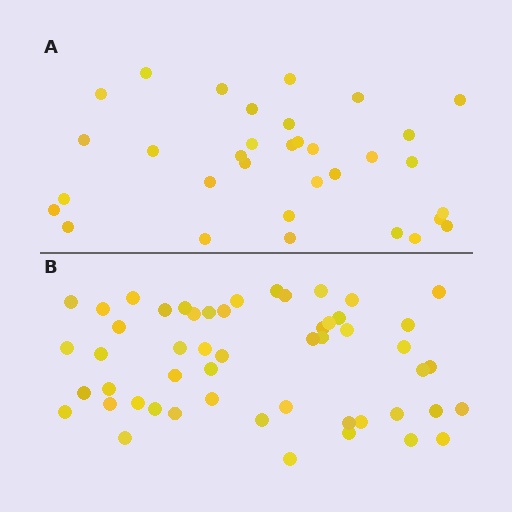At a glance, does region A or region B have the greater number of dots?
Region B (the bottom region) has more dots.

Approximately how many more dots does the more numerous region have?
Region B has approximately 20 more dots than region A.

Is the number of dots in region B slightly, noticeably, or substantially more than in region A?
Region B has substantially more. The ratio is roughly 1.6 to 1.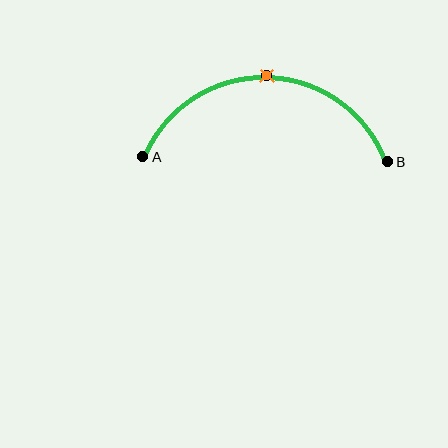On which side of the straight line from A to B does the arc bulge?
The arc bulges above the straight line connecting A and B.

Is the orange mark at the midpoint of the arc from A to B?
Yes. The orange mark lies on the arc at equal arc-length from both A and B — it is the arc midpoint.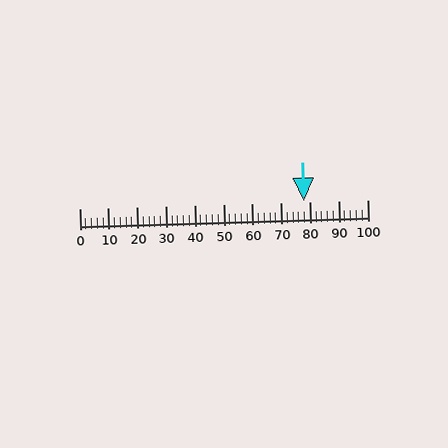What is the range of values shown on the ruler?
The ruler shows values from 0 to 100.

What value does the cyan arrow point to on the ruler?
The cyan arrow points to approximately 78.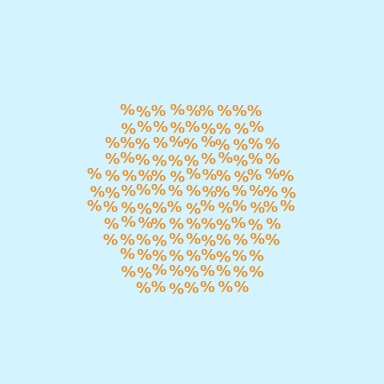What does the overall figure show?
The overall figure shows a hexagon.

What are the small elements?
The small elements are percent signs.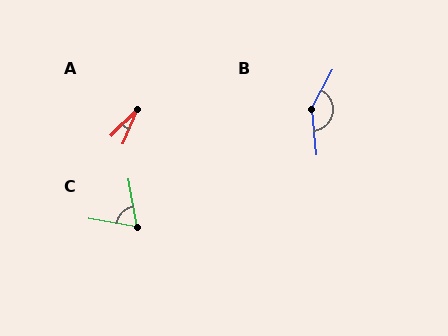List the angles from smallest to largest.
A (21°), C (70°), B (146°).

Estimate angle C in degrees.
Approximately 70 degrees.